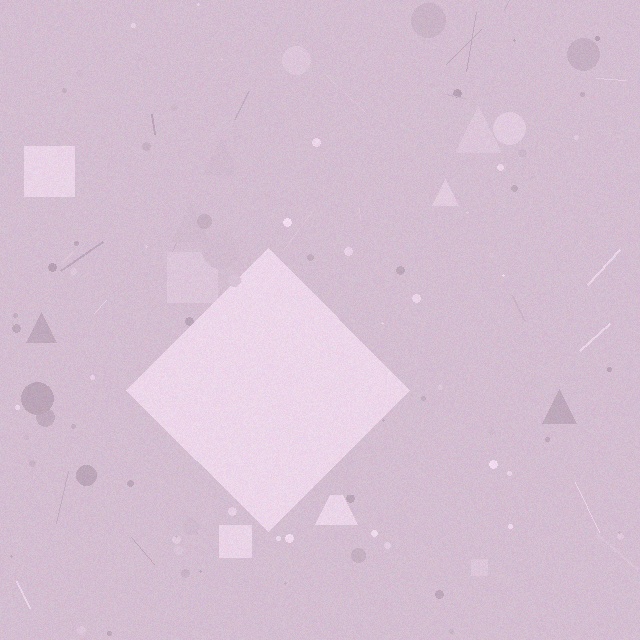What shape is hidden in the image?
A diamond is hidden in the image.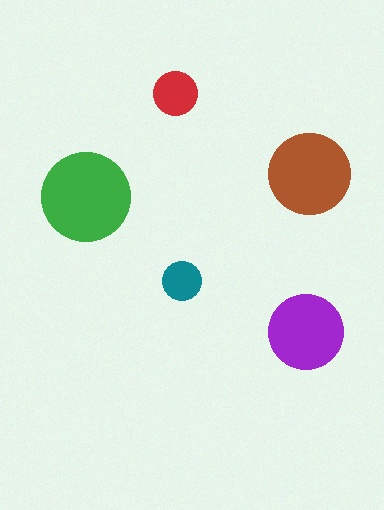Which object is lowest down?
The purple circle is bottommost.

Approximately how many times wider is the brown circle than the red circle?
About 2 times wider.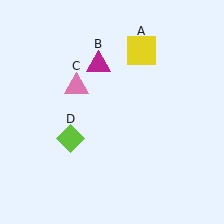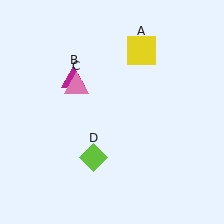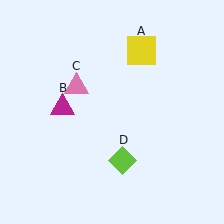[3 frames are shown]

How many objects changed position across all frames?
2 objects changed position: magenta triangle (object B), lime diamond (object D).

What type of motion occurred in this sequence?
The magenta triangle (object B), lime diamond (object D) rotated counterclockwise around the center of the scene.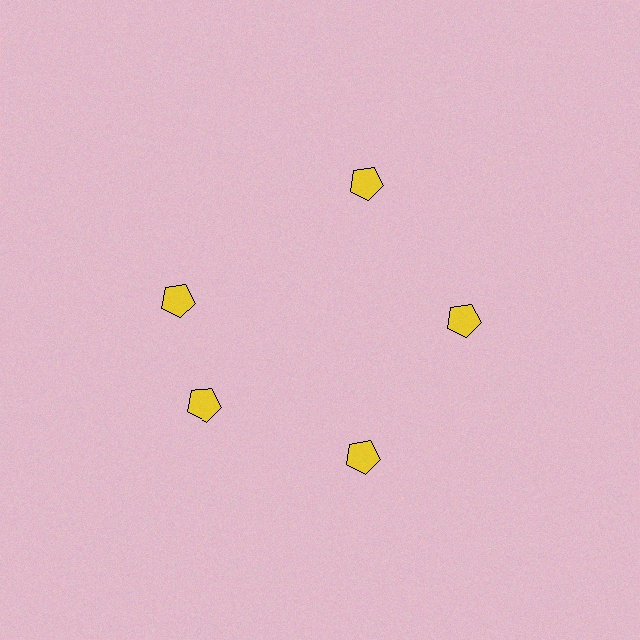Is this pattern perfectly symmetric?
No. The 5 yellow pentagons are arranged in a ring, but one element near the 10 o'clock position is rotated out of alignment along the ring, breaking the 5-fold rotational symmetry.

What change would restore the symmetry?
The symmetry would be restored by rotating it back into even spacing with its neighbors so that all 5 pentagons sit at equal angles and equal distance from the center.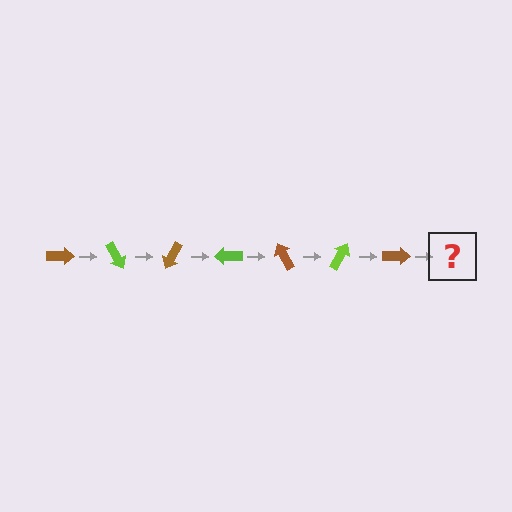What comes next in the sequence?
The next element should be a lime arrow, rotated 420 degrees from the start.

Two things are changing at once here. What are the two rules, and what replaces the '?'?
The two rules are that it rotates 60 degrees each step and the color cycles through brown and lime. The '?' should be a lime arrow, rotated 420 degrees from the start.